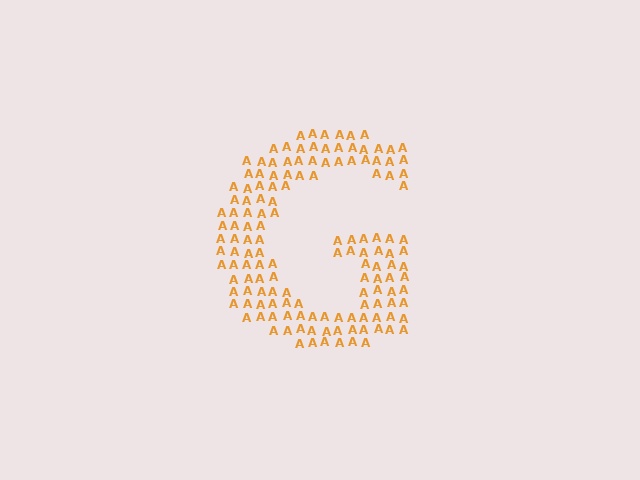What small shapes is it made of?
It is made of small letter A's.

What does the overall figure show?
The overall figure shows the letter G.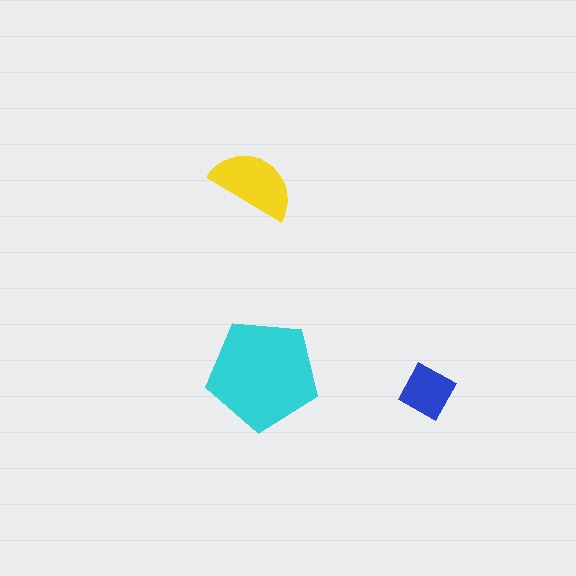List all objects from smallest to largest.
The blue square, the yellow semicircle, the cyan pentagon.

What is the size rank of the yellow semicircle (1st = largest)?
2nd.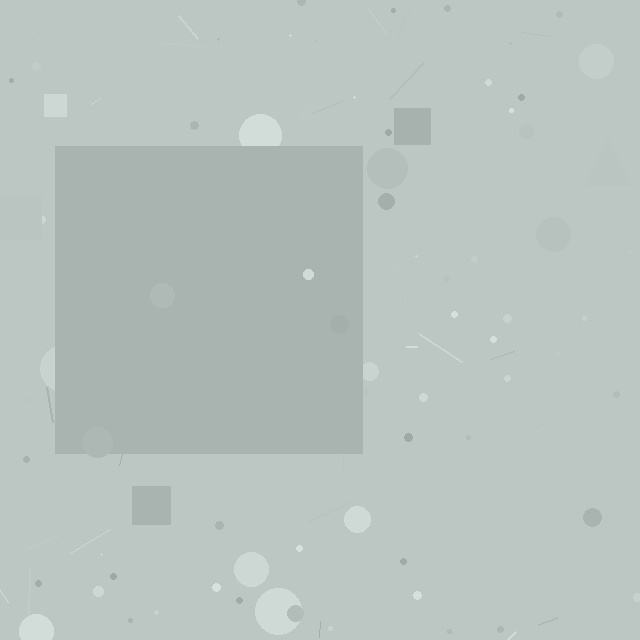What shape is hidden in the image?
A square is hidden in the image.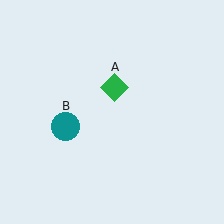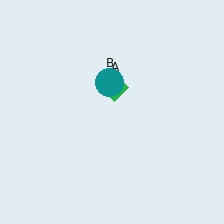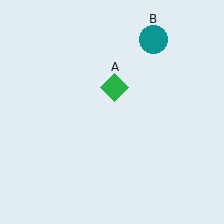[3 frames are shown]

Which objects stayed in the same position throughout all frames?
Green diamond (object A) remained stationary.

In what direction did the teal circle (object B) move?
The teal circle (object B) moved up and to the right.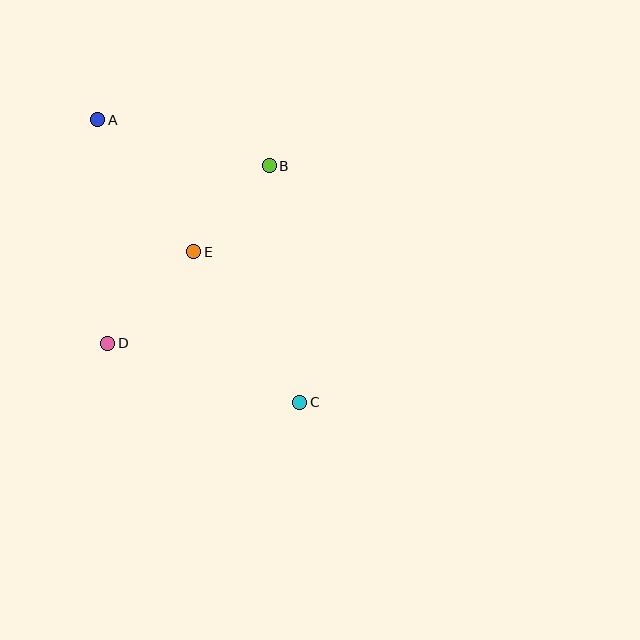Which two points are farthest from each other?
Points A and C are farthest from each other.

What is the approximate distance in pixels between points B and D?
The distance between B and D is approximately 240 pixels.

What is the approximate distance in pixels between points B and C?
The distance between B and C is approximately 238 pixels.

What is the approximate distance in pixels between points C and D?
The distance between C and D is approximately 201 pixels.